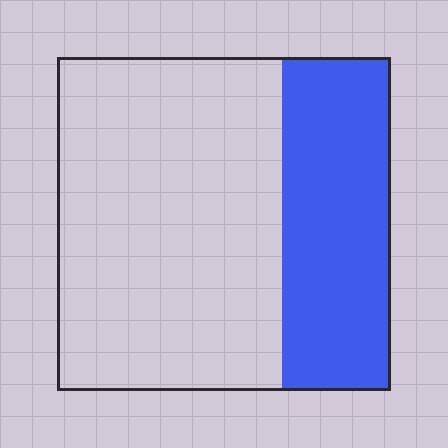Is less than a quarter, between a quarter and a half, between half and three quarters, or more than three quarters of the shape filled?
Between a quarter and a half.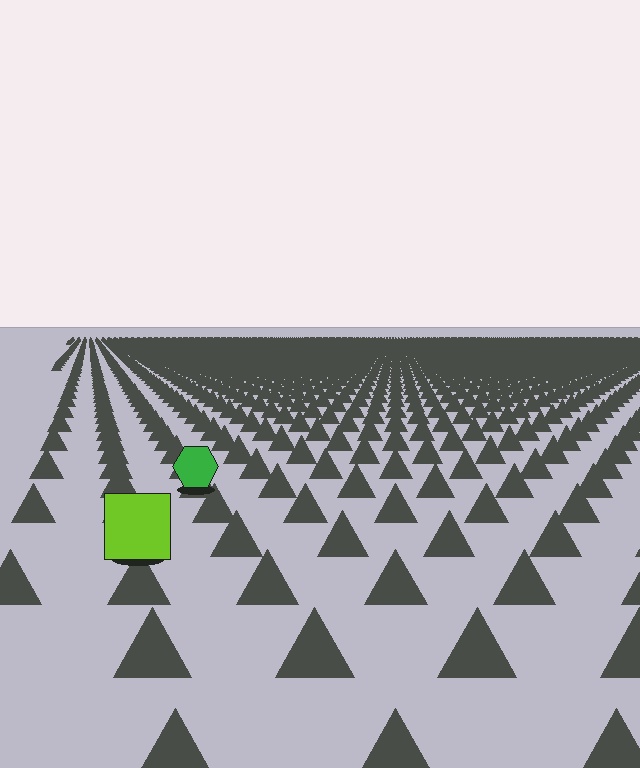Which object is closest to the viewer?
The lime square is closest. The texture marks near it are larger and more spread out.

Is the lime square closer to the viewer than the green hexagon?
Yes. The lime square is closer — you can tell from the texture gradient: the ground texture is coarser near it.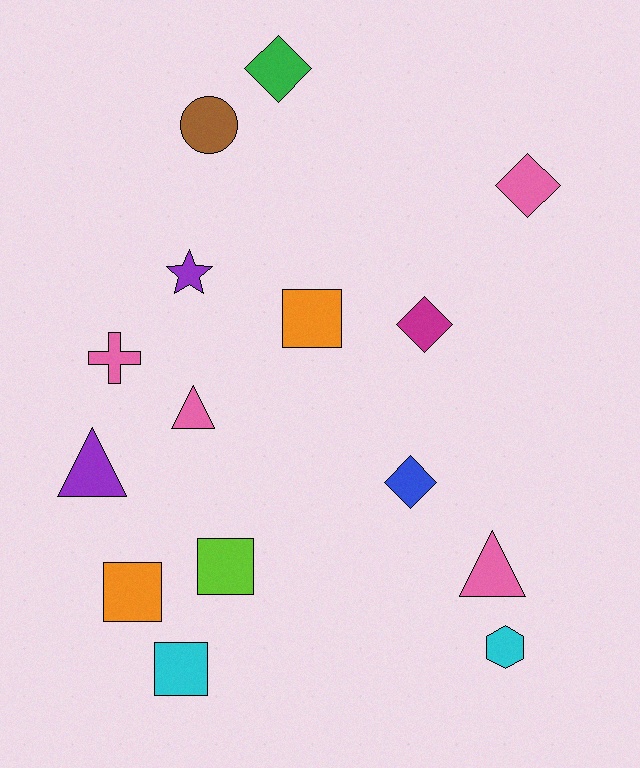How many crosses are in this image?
There is 1 cross.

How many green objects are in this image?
There is 1 green object.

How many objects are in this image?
There are 15 objects.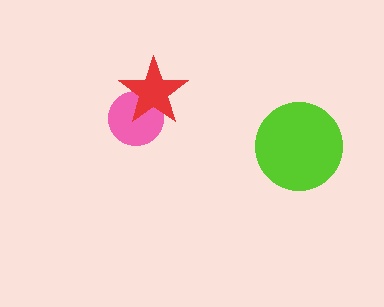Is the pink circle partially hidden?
Yes, it is partially covered by another shape.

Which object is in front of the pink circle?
The red star is in front of the pink circle.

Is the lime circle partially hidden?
No, no other shape covers it.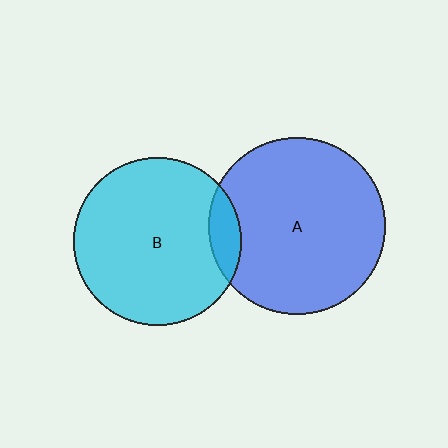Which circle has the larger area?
Circle A (blue).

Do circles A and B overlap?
Yes.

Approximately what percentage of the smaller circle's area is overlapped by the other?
Approximately 10%.